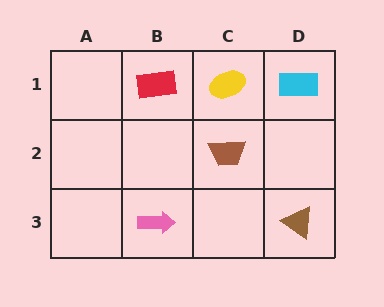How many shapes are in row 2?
1 shape.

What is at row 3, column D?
A brown triangle.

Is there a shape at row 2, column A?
No, that cell is empty.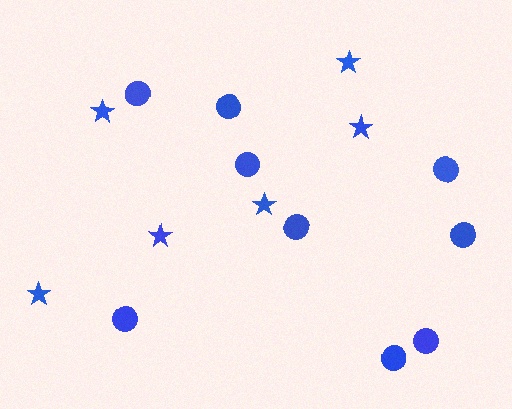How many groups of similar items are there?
There are 2 groups: one group of circles (9) and one group of stars (6).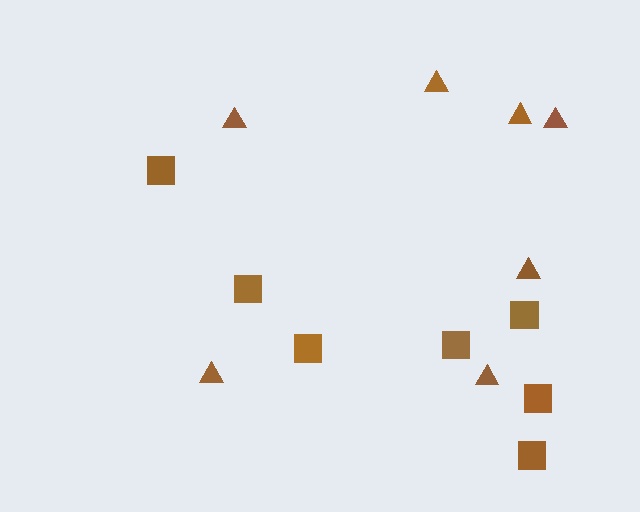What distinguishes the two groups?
There are 2 groups: one group of squares (7) and one group of triangles (7).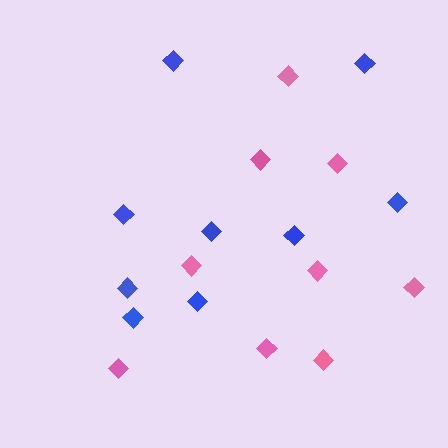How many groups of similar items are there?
There are 2 groups: one group of blue diamonds (9) and one group of pink diamonds (9).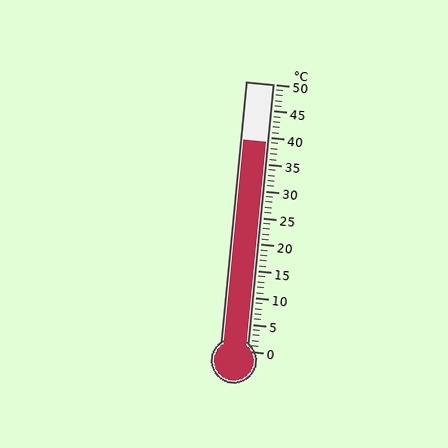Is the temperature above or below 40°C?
The temperature is below 40°C.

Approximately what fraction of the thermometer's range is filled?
The thermometer is filled to approximately 80% of its range.